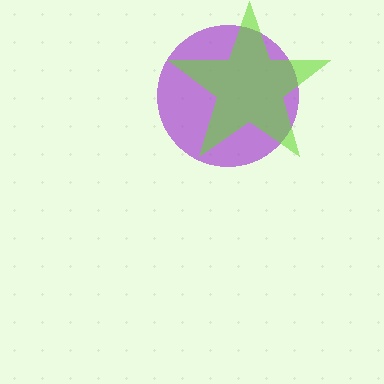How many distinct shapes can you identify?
There are 2 distinct shapes: a purple circle, a lime star.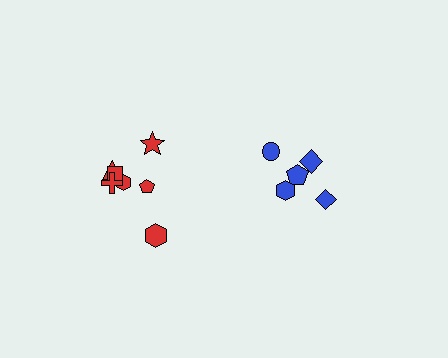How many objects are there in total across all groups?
There are 12 objects.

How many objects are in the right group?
There are 5 objects.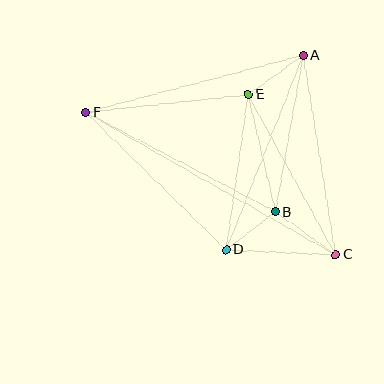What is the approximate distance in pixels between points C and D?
The distance between C and D is approximately 110 pixels.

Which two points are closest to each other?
Points B and D are closest to each other.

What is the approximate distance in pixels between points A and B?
The distance between A and B is approximately 159 pixels.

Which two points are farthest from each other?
Points C and F are farthest from each other.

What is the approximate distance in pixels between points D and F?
The distance between D and F is approximately 196 pixels.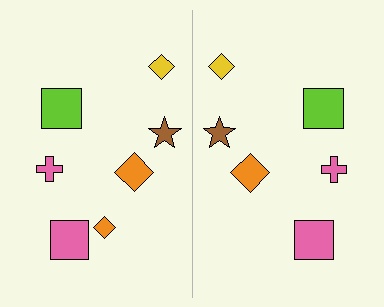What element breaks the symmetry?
A orange diamond is missing from the right side.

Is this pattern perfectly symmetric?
No, the pattern is not perfectly symmetric. A orange diamond is missing from the right side.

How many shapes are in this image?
There are 13 shapes in this image.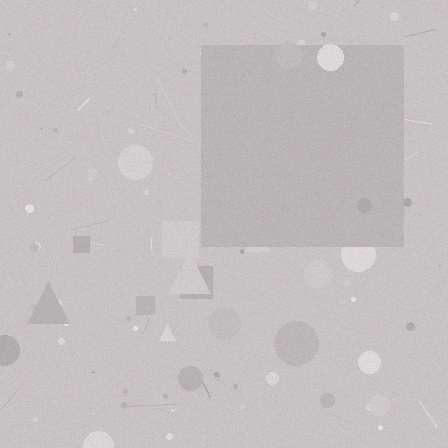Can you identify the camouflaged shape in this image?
The camouflaged shape is a square.